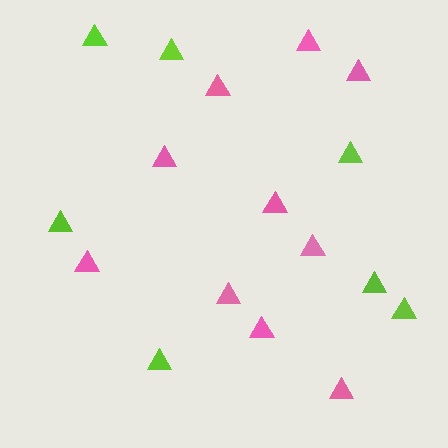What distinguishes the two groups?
There are 2 groups: one group of lime triangles (7) and one group of pink triangles (10).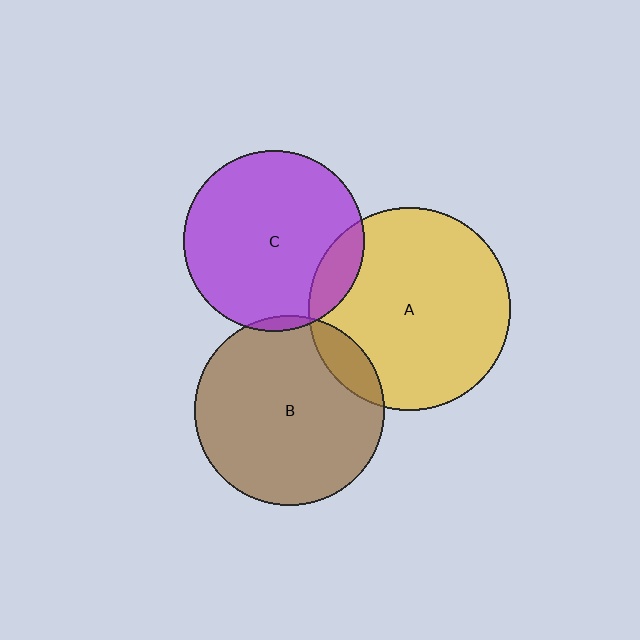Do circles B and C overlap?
Yes.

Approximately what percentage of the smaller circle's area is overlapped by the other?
Approximately 5%.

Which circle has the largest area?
Circle A (yellow).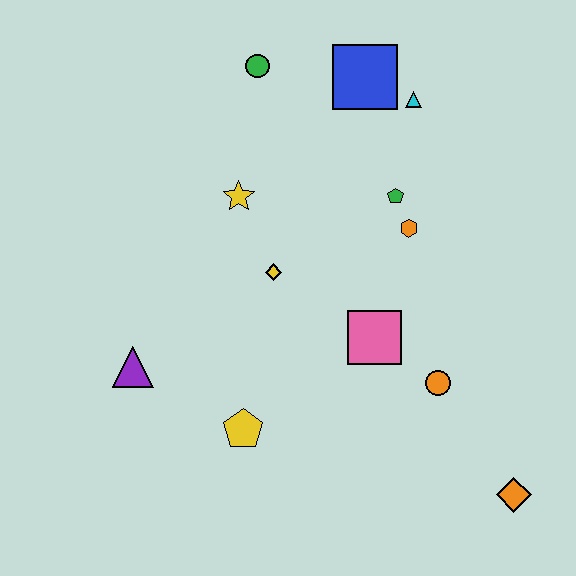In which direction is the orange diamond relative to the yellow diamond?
The orange diamond is to the right of the yellow diamond.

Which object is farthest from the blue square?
The orange diamond is farthest from the blue square.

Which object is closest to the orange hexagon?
The green pentagon is closest to the orange hexagon.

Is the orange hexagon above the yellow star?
No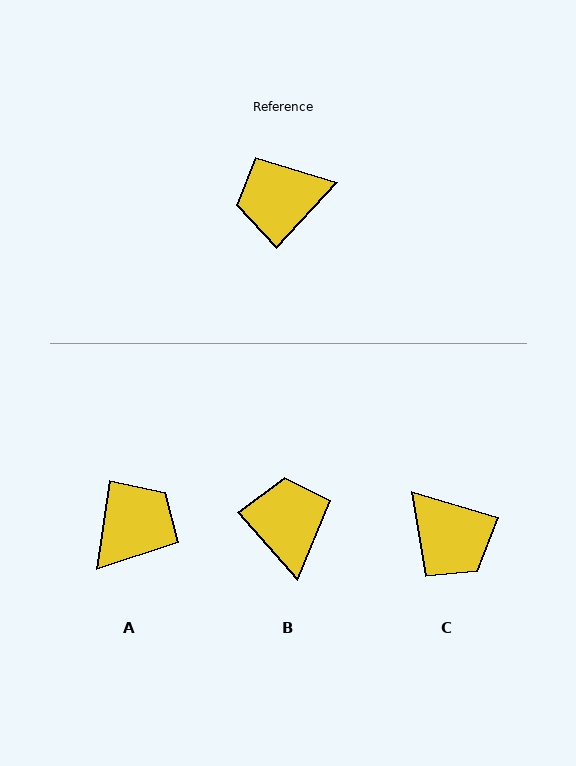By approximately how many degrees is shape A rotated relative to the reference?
Approximately 145 degrees clockwise.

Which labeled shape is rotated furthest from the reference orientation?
A, about 145 degrees away.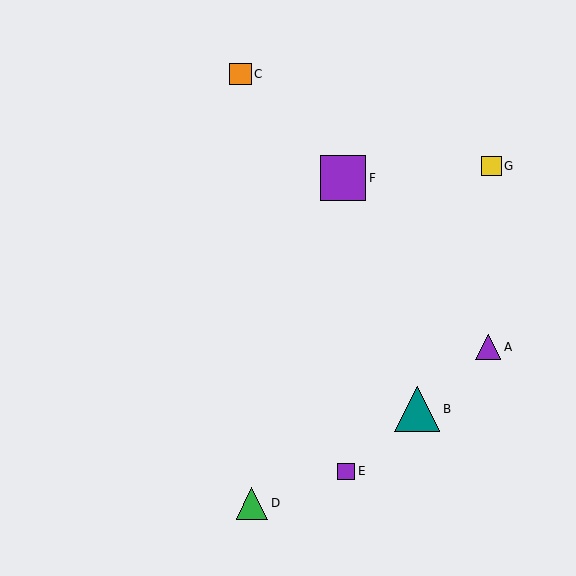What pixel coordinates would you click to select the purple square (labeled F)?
Click at (343, 178) to select the purple square F.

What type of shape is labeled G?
Shape G is a yellow square.